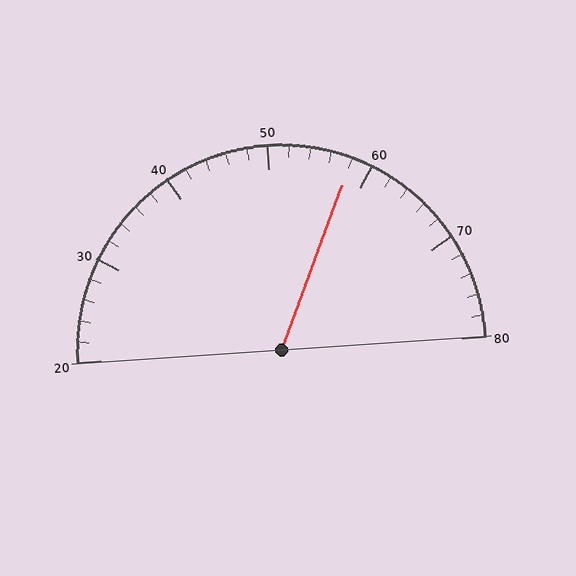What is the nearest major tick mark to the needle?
The nearest major tick mark is 60.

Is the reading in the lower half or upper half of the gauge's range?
The reading is in the upper half of the range (20 to 80).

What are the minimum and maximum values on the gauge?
The gauge ranges from 20 to 80.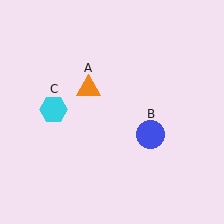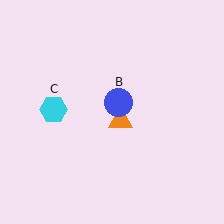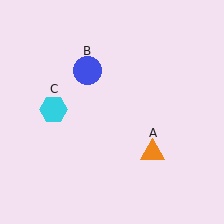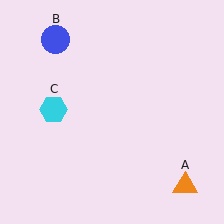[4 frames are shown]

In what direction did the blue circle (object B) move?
The blue circle (object B) moved up and to the left.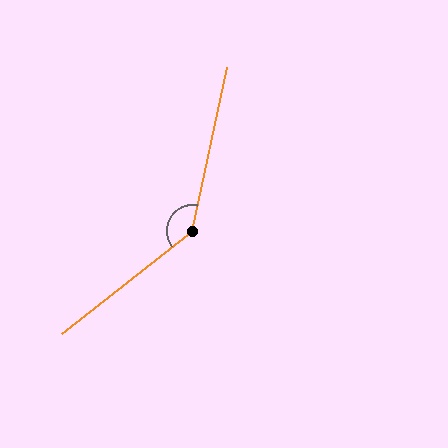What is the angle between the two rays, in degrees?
Approximately 140 degrees.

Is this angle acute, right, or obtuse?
It is obtuse.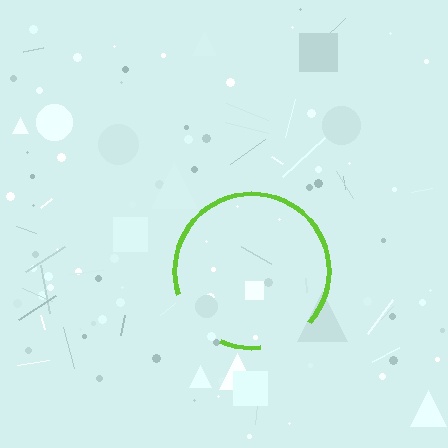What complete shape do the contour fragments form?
The contour fragments form a circle.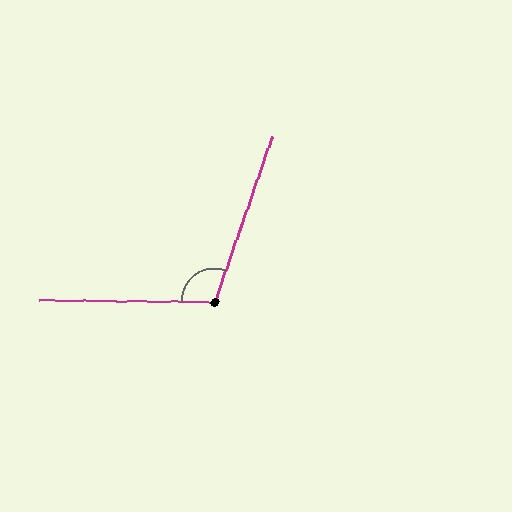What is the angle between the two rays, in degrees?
Approximately 109 degrees.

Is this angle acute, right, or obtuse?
It is obtuse.